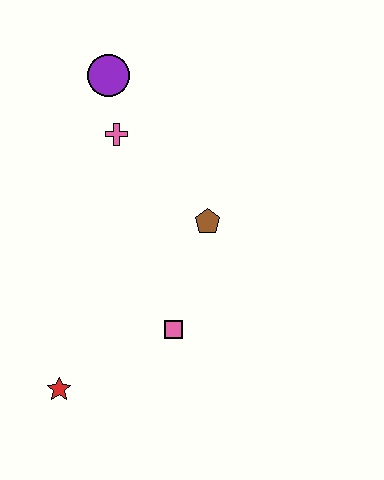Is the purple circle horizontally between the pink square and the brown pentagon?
No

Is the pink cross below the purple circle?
Yes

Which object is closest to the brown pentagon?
The pink square is closest to the brown pentagon.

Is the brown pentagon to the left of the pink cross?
No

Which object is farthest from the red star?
The purple circle is farthest from the red star.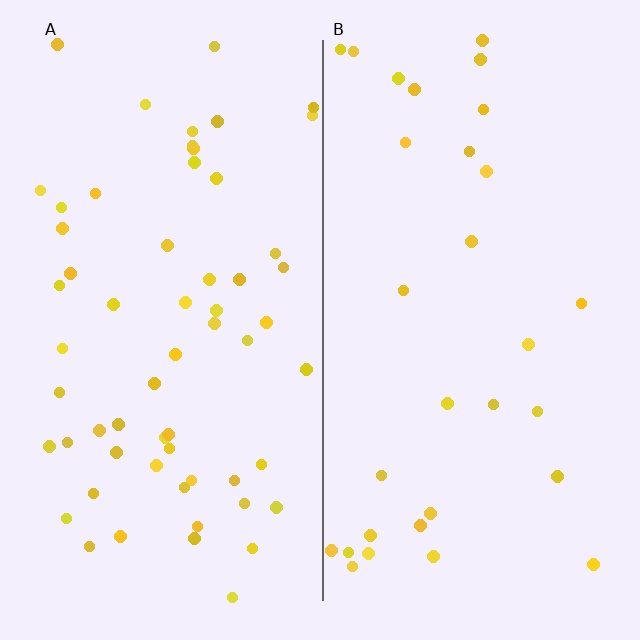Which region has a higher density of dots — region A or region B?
A (the left).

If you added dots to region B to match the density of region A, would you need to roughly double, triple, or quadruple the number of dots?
Approximately double.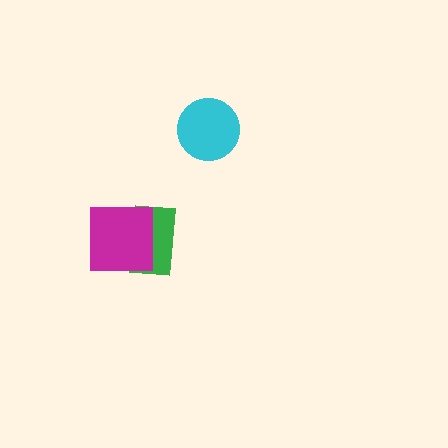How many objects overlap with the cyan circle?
0 objects overlap with the cyan circle.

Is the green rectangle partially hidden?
Yes, it is partially covered by another shape.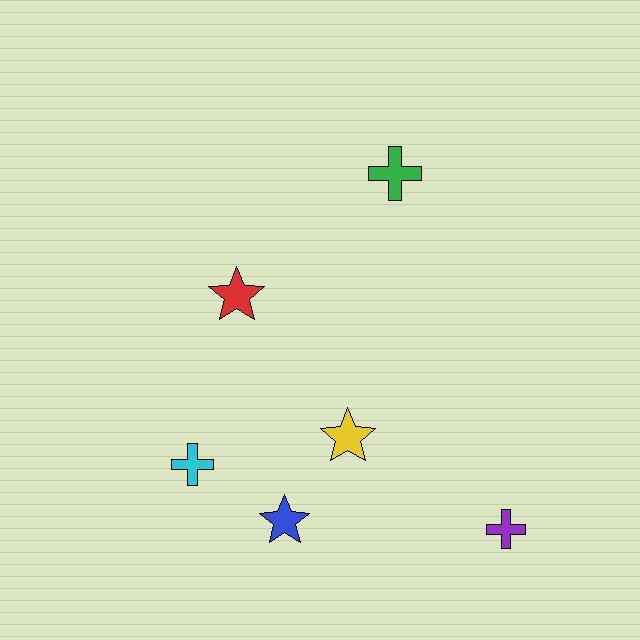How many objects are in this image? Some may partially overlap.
There are 6 objects.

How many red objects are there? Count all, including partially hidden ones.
There is 1 red object.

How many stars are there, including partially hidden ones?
There are 3 stars.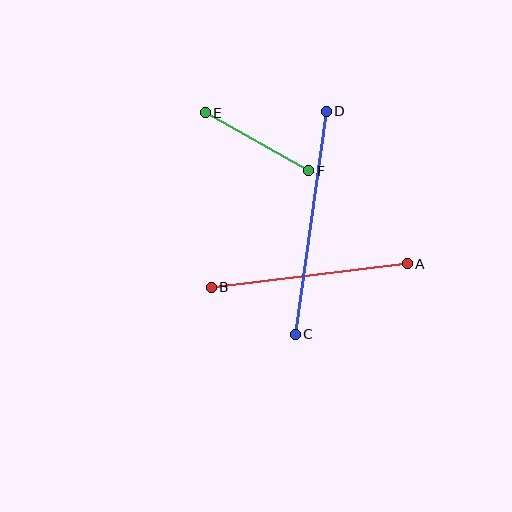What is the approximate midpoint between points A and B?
The midpoint is at approximately (309, 276) pixels.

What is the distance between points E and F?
The distance is approximately 119 pixels.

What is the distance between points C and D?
The distance is approximately 225 pixels.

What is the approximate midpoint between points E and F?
The midpoint is at approximately (257, 142) pixels.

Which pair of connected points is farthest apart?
Points C and D are farthest apart.